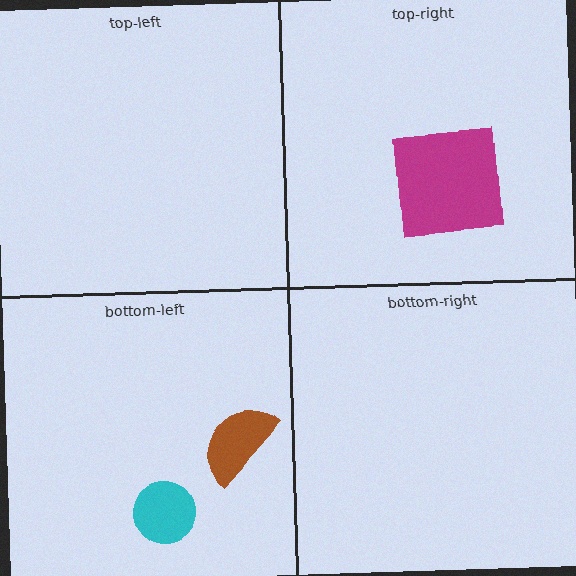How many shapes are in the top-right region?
1.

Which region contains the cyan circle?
The bottom-left region.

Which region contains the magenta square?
The top-right region.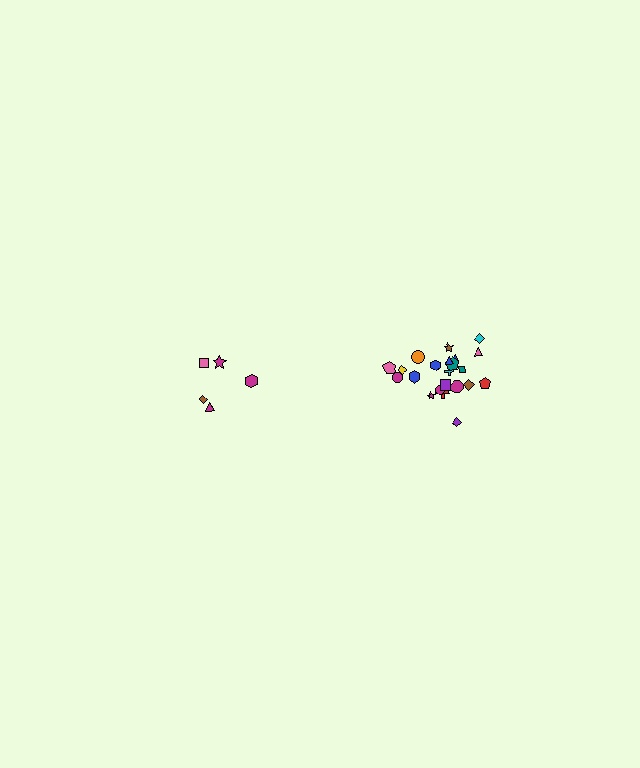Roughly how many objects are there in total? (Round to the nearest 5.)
Roughly 25 objects in total.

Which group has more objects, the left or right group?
The right group.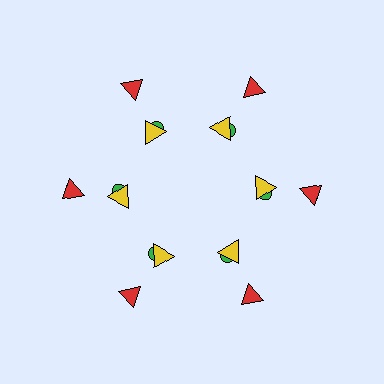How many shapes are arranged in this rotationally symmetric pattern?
There are 18 shapes, arranged in 6 groups of 3.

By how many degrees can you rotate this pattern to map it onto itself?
The pattern maps onto itself every 60 degrees of rotation.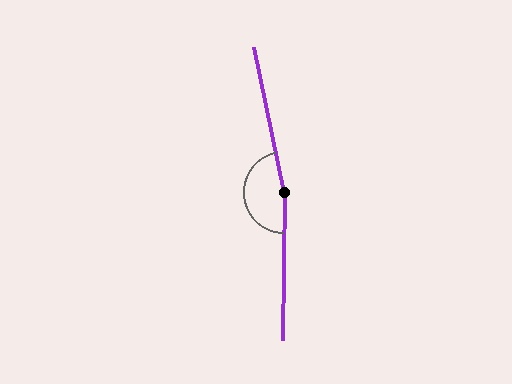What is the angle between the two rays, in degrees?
Approximately 168 degrees.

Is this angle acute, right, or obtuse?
It is obtuse.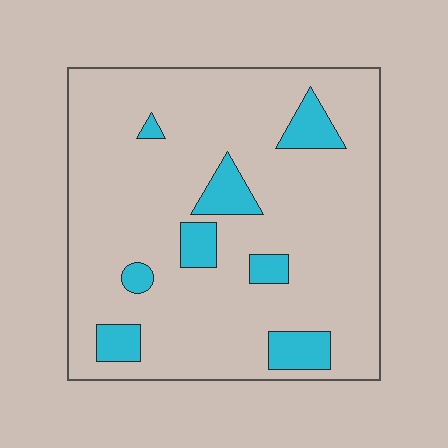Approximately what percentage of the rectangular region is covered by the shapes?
Approximately 15%.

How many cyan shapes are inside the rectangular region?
8.